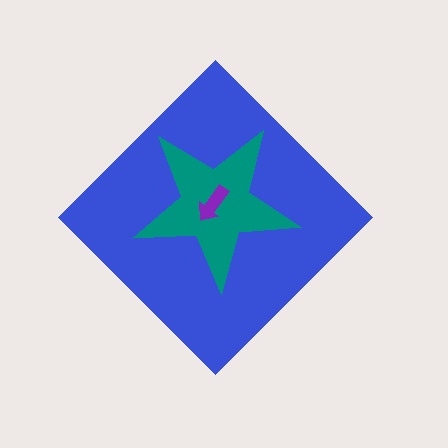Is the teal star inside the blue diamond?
Yes.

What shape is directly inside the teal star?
The purple arrow.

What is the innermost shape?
The purple arrow.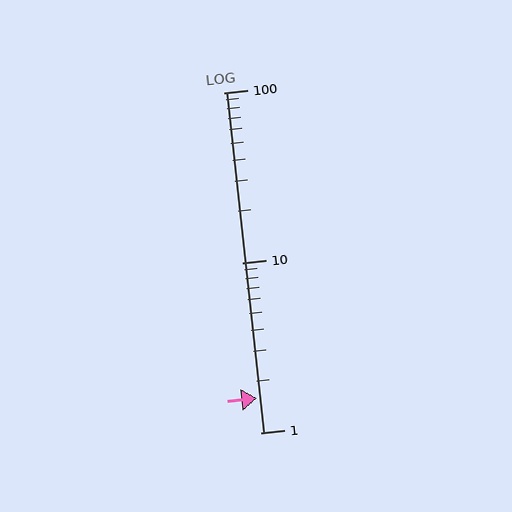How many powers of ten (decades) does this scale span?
The scale spans 2 decades, from 1 to 100.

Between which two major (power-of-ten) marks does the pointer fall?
The pointer is between 1 and 10.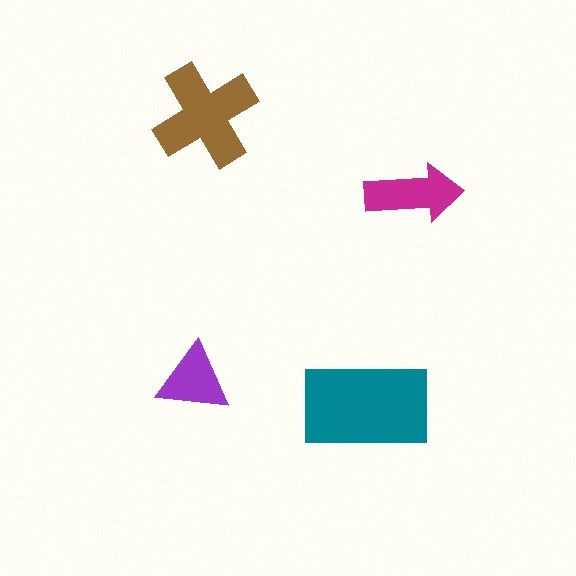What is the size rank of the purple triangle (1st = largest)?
4th.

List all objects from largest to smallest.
The teal rectangle, the brown cross, the magenta arrow, the purple triangle.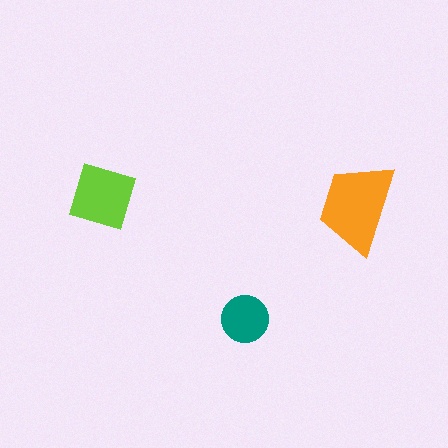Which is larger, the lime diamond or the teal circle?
The lime diamond.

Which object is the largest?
The orange trapezoid.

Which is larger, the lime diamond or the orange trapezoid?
The orange trapezoid.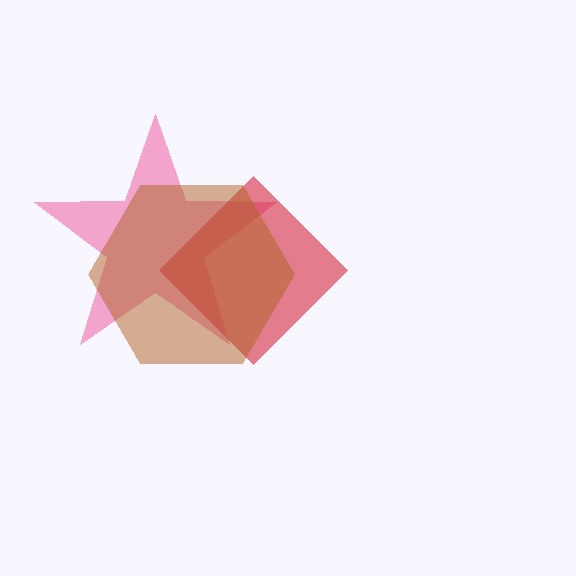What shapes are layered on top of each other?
The layered shapes are: a pink star, a red diamond, a brown hexagon.